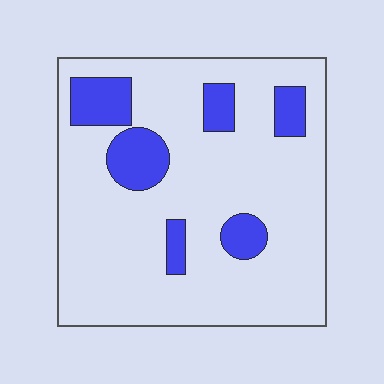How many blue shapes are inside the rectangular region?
6.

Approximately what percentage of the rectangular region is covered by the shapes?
Approximately 15%.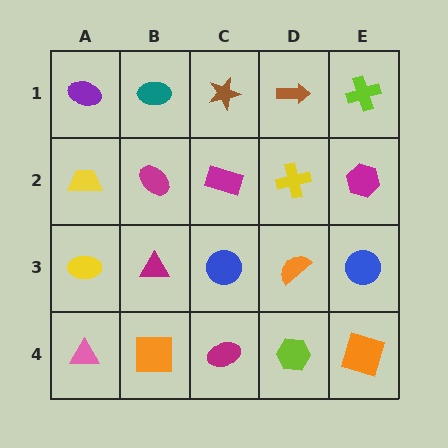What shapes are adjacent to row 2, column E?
A lime cross (row 1, column E), a blue circle (row 3, column E), a yellow cross (row 2, column D).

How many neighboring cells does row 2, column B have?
4.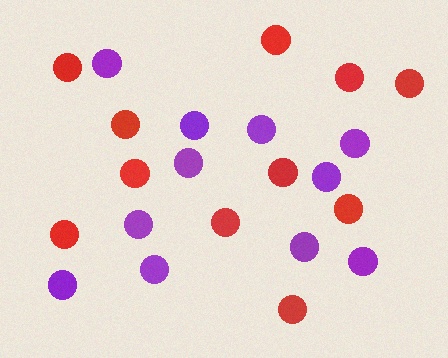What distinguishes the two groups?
There are 2 groups: one group of red circles (11) and one group of purple circles (11).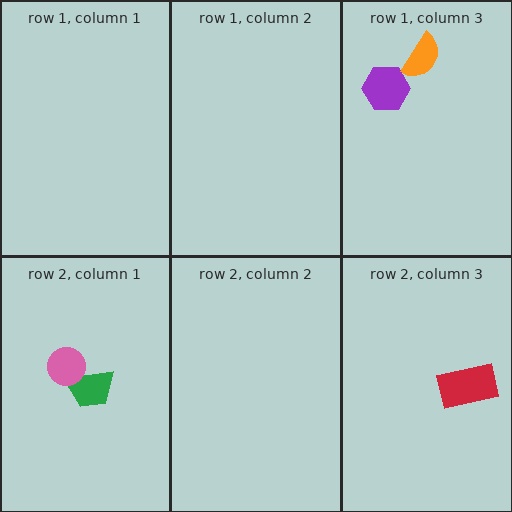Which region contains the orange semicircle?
The row 1, column 3 region.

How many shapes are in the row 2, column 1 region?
2.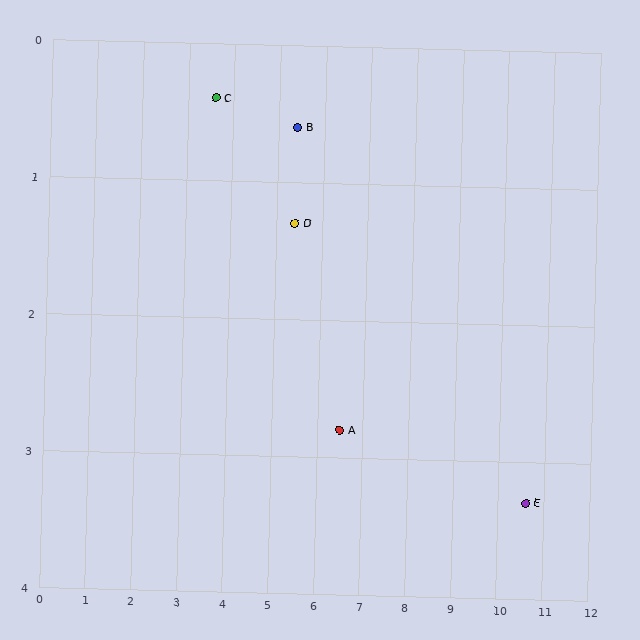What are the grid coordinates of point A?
Point A is at approximately (6.5, 2.8).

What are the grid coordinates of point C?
Point C is at approximately (3.6, 0.4).